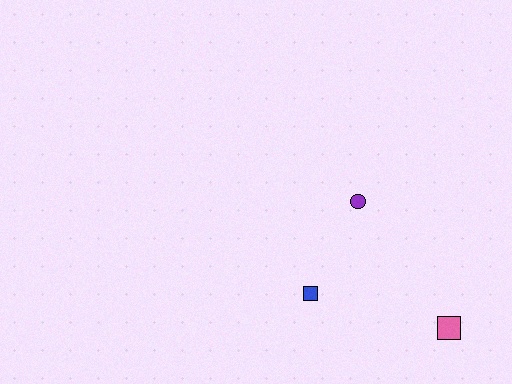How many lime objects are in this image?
There are no lime objects.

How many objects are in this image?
There are 3 objects.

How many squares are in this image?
There are 2 squares.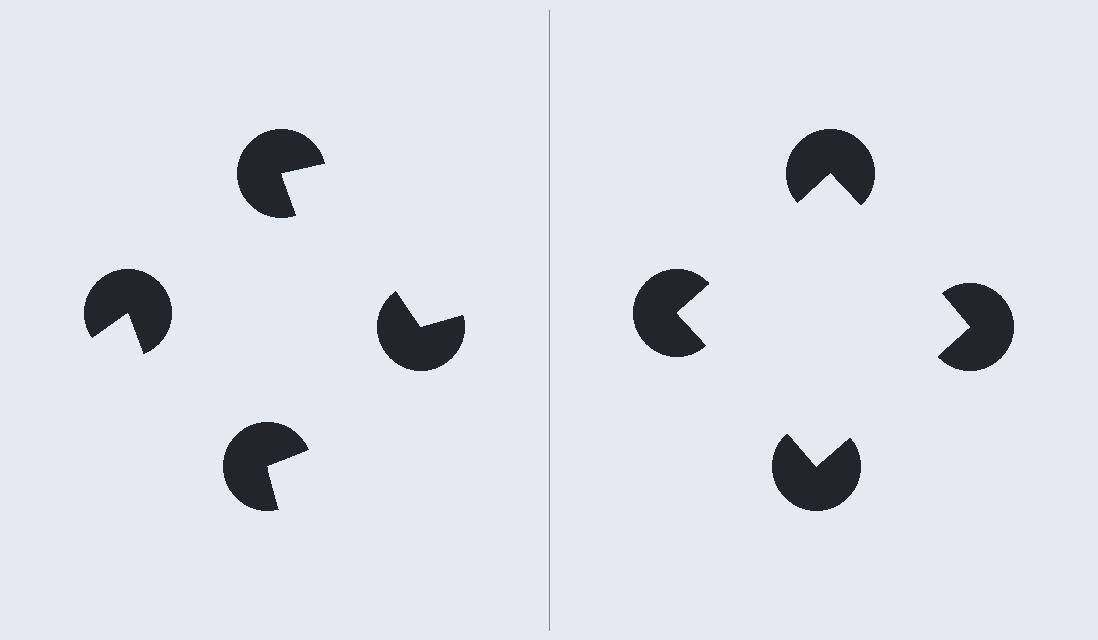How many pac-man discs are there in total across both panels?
8 — 4 on each side.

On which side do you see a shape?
An illusory square appears on the right side. On the left side the wedge cuts are rotated, so no coherent shape forms.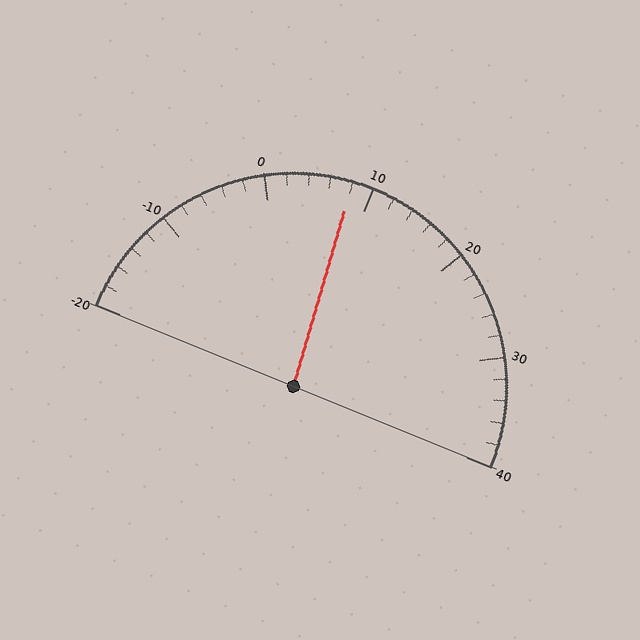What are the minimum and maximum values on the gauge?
The gauge ranges from -20 to 40.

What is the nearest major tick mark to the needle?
The nearest major tick mark is 10.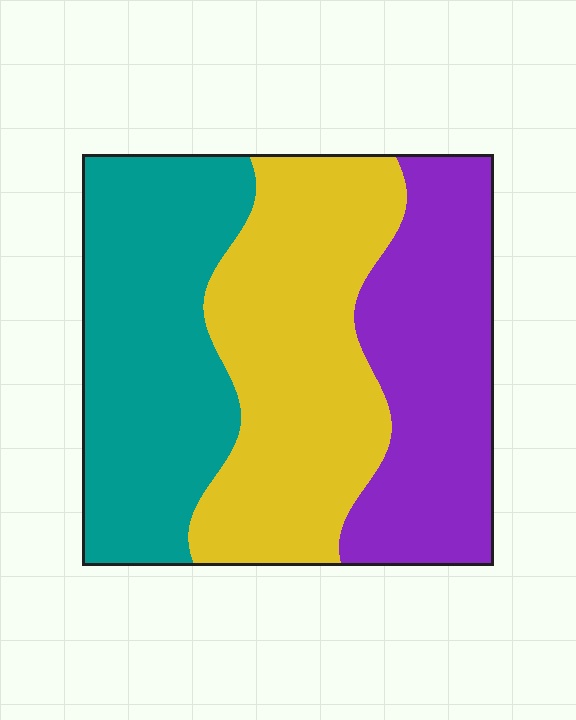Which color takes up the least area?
Purple, at roughly 30%.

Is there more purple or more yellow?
Yellow.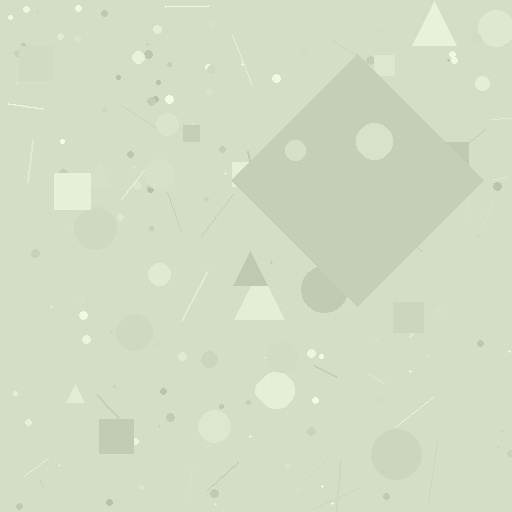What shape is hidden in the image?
A diamond is hidden in the image.